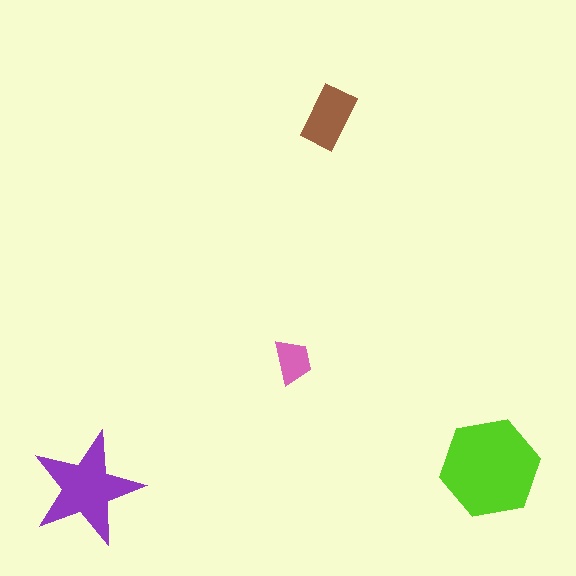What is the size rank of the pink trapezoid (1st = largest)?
4th.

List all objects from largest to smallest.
The lime hexagon, the purple star, the brown rectangle, the pink trapezoid.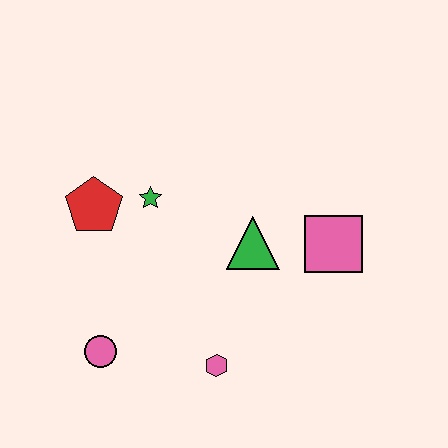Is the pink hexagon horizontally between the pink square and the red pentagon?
Yes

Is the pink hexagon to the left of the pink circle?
No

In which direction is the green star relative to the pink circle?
The green star is above the pink circle.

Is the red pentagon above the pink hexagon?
Yes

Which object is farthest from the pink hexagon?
The red pentagon is farthest from the pink hexagon.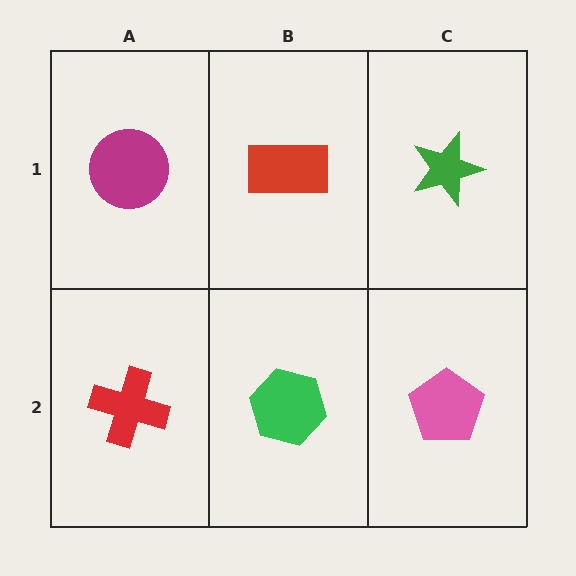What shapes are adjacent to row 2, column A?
A magenta circle (row 1, column A), a green hexagon (row 2, column B).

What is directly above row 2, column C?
A green star.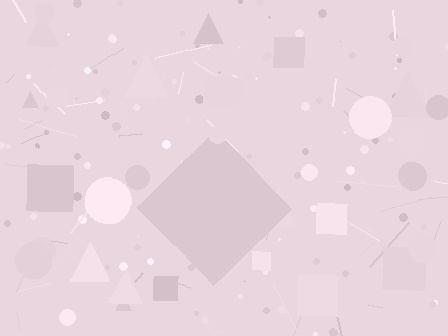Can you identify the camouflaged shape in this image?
The camouflaged shape is a diamond.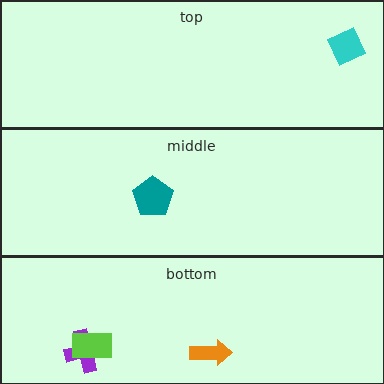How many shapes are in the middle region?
1.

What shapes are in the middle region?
The teal pentagon.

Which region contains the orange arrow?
The bottom region.